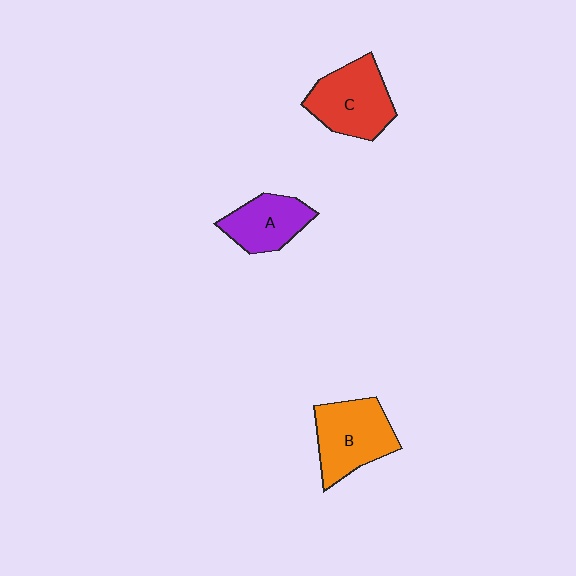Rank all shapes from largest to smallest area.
From largest to smallest: B (orange), C (red), A (purple).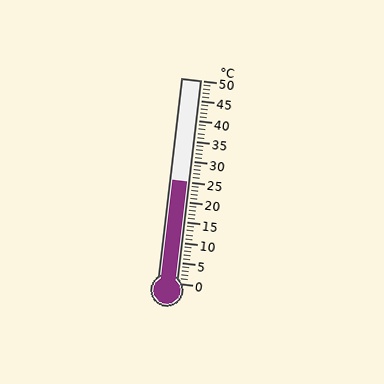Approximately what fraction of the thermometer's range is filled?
The thermometer is filled to approximately 50% of its range.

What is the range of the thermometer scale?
The thermometer scale ranges from 0°C to 50°C.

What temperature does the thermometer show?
The thermometer shows approximately 25°C.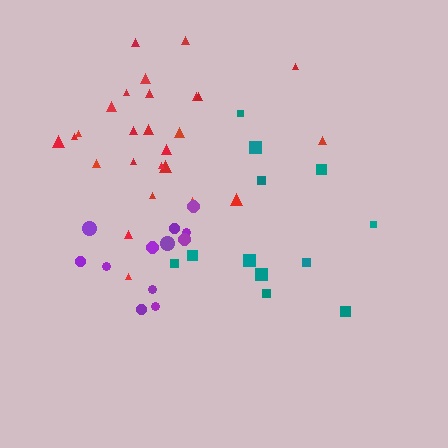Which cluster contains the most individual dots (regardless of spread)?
Red (26).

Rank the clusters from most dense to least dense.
red, purple, teal.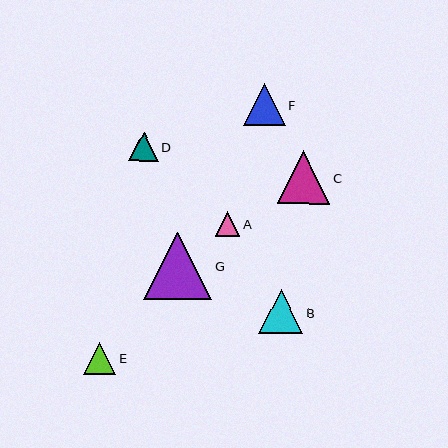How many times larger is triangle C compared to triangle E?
Triangle C is approximately 1.6 times the size of triangle E.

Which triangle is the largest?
Triangle G is the largest with a size of approximately 68 pixels.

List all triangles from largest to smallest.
From largest to smallest: G, C, B, F, E, D, A.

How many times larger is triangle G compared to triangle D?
Triangle G is approximately 2.3 times the size of triangle D.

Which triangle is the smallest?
Triangle A is the smallest with a size of approximately 24 pixels.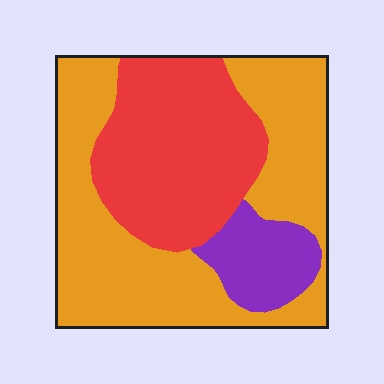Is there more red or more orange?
Orange.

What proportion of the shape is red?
Red covers about 35% of the shape.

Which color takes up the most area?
Orange, at roughly 55%.